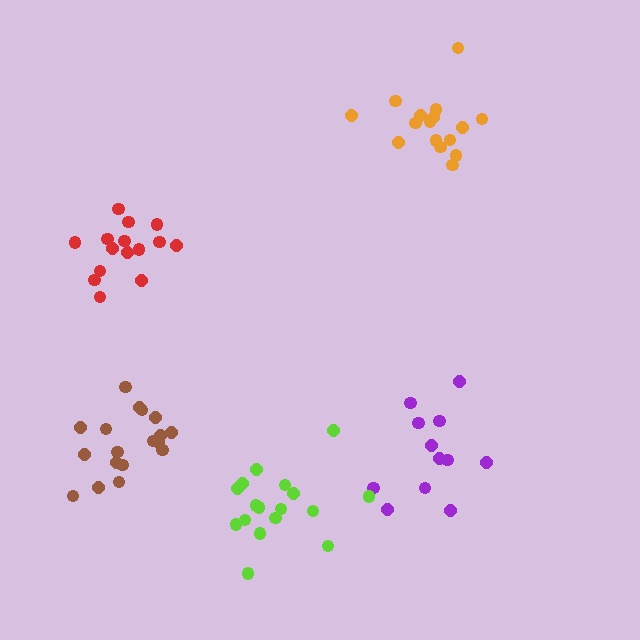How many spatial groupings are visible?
There are 5 spatial groupings.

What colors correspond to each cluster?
The clusters are colored: purple, red, brown, lime, orange.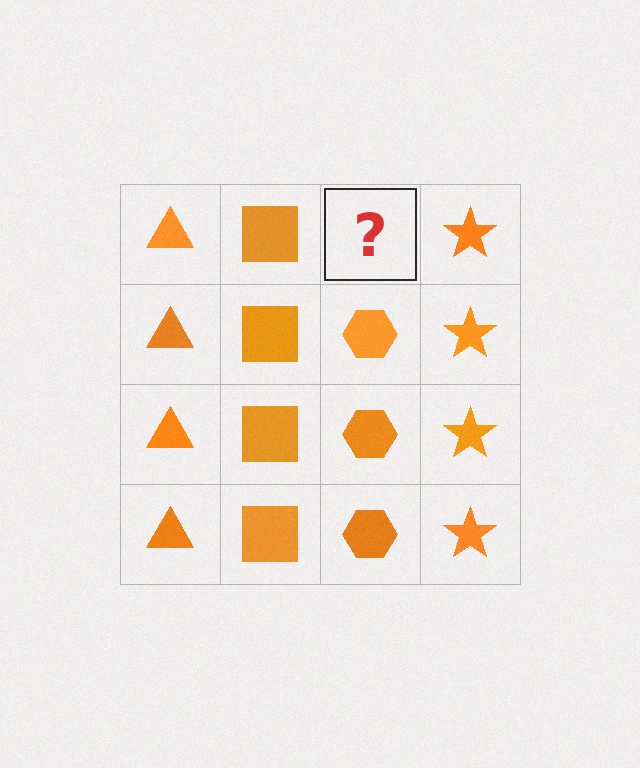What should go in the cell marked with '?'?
The missing cell should contain an orange hexagon.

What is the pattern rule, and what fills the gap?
The rule is that each column has a consistent shape. The gap should be filled with an orange hexagon.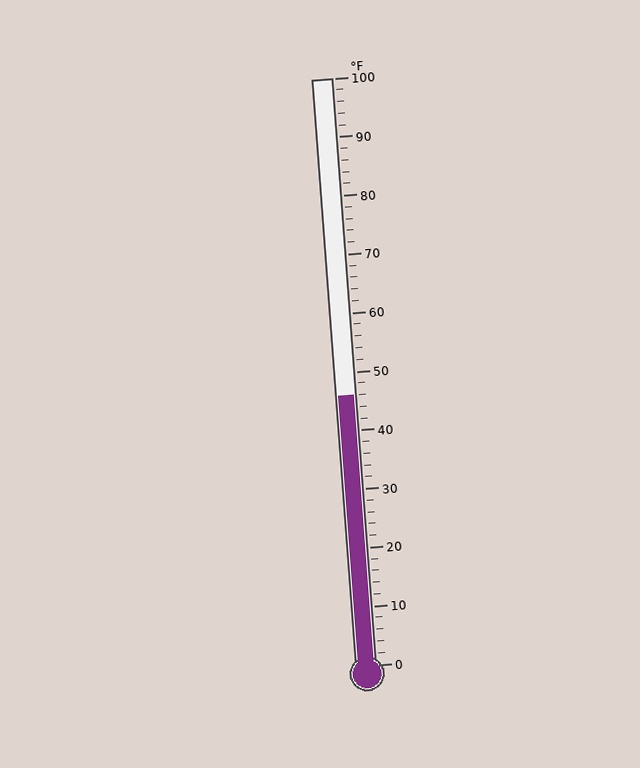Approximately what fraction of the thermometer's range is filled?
The thermometer is filled to approximately 45% of its range.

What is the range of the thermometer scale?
The thermometer scale ranges from 0°F to 100°F.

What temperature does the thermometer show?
The thermometer shows approximately 46°F.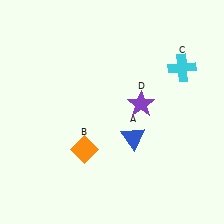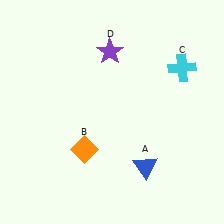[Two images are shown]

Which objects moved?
The objects that moved are: the blue triangle (A), the purple star (D).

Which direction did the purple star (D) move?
The purple star (D) moved up.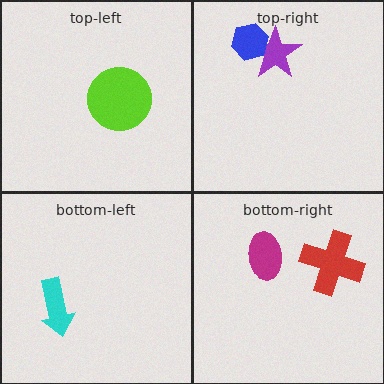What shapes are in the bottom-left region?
The cyan arrow.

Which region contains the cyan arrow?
The bottom-left region.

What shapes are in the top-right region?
The purple star, the blue hexagon.